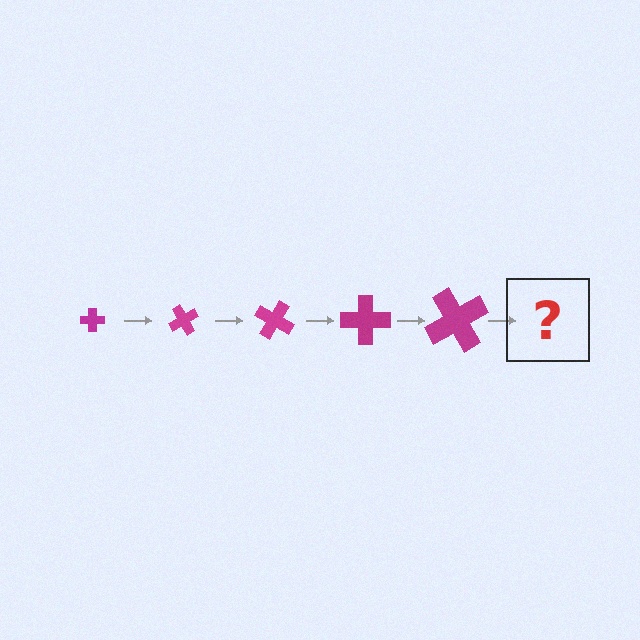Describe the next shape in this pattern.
It should be a cross, larger than the previous one and rotated 300 degrees from the start.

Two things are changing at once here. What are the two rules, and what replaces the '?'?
The two rules are that the cross grows larger each step and it rotates 60 degrees each step. The '?' should be a cross, larger than the previous one and rotated 300 degrees from the start.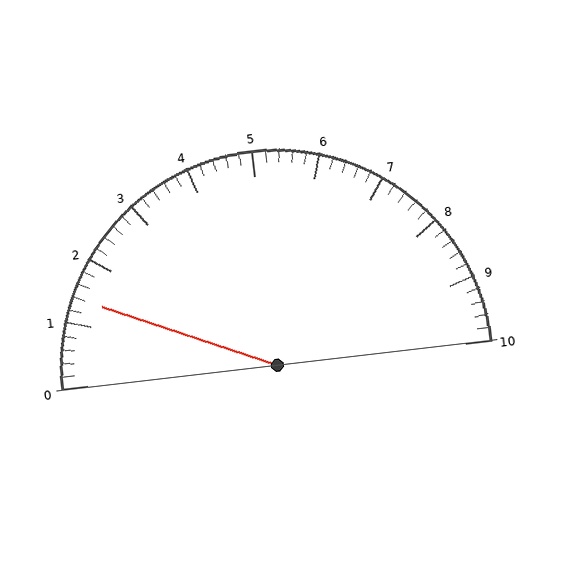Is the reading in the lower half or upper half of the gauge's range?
The reading is in the lower half of the range (0 to 10).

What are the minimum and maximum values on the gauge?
The gauge ranges from 0 to 10.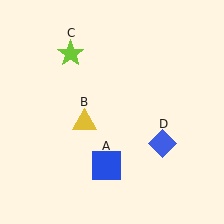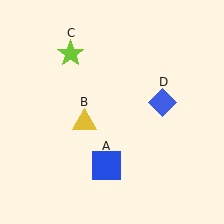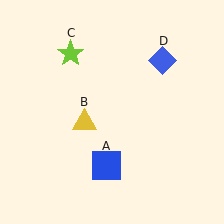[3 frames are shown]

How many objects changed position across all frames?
1 object changed position: blue diamond (object D).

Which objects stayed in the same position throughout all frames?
Blue square (object A) and yellow triangle (object B) and lime star (object C) remained stationary.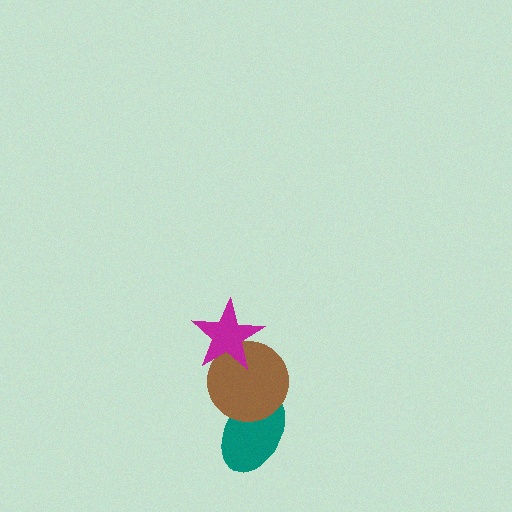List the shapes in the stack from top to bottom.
From top to bottom: the magenta star, the brown circle, the teal ellipse.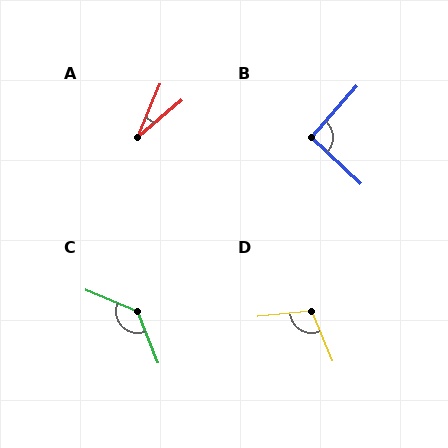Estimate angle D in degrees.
Approximately 107 degrees.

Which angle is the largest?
C, at approximately 135 degrees.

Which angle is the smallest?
A, at approximately 28 degrees.